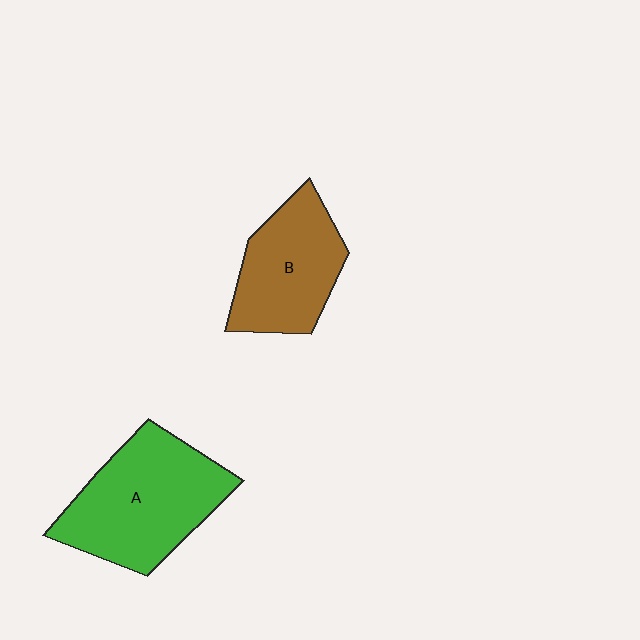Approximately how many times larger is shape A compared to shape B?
Approximately 1.3 times.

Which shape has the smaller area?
Shape B (brown).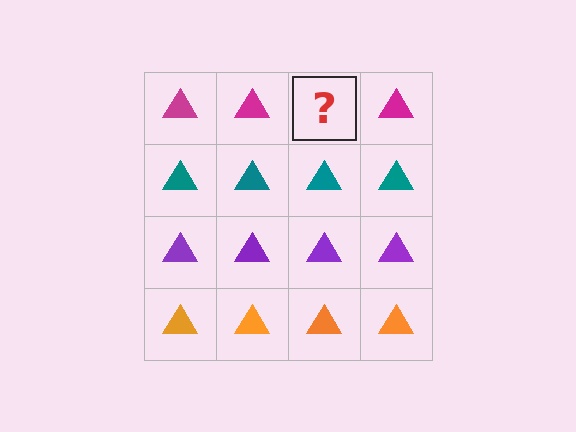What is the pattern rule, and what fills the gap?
The rule is that each row has a consistent color. The gap should be filled with a magenta triangle.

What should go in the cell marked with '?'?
The missing cell should contain a magenta triangle.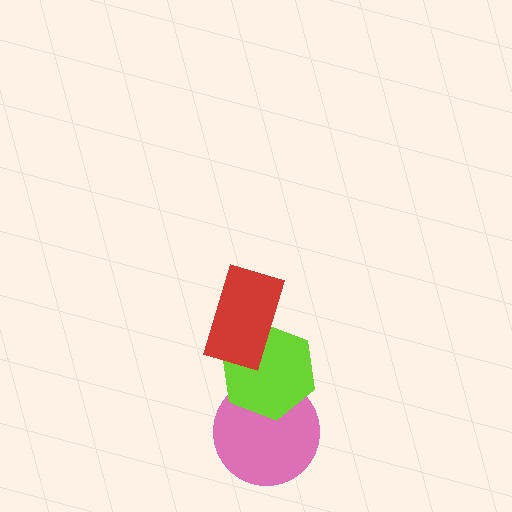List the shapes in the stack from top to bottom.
From top to bottom: the red rectangle, the lime hexagon, the pink circle.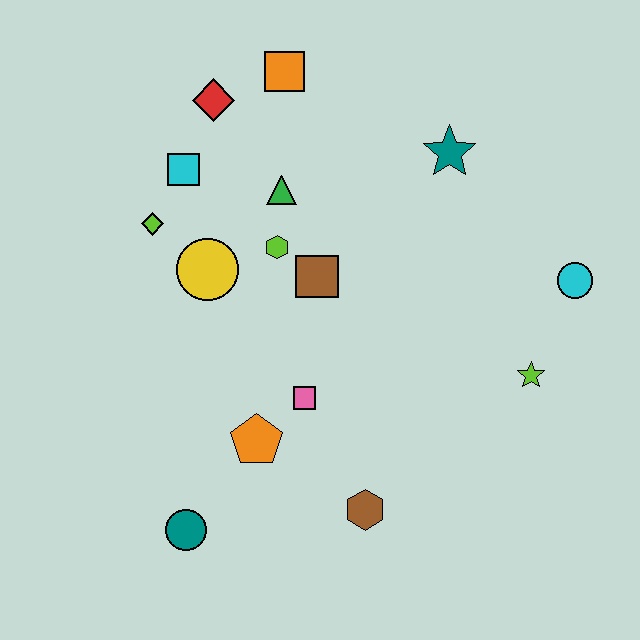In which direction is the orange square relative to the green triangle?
The orange square is above the green triangle.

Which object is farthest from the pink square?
The orange square is farthest from the pink square.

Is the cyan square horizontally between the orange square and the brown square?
No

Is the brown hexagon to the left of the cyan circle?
Yes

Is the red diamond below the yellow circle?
No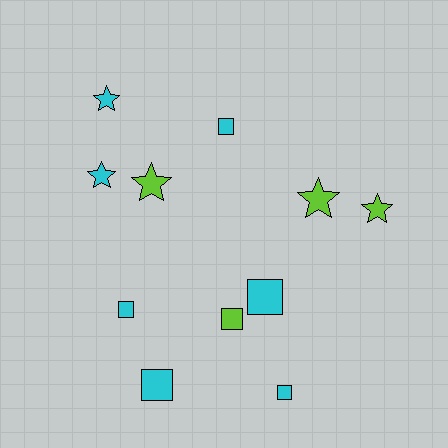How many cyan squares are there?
There are 5 cyan squares.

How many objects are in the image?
There are 11 objects.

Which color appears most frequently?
Cyan, with 7 objects.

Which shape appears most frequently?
Square, with 6 objects.